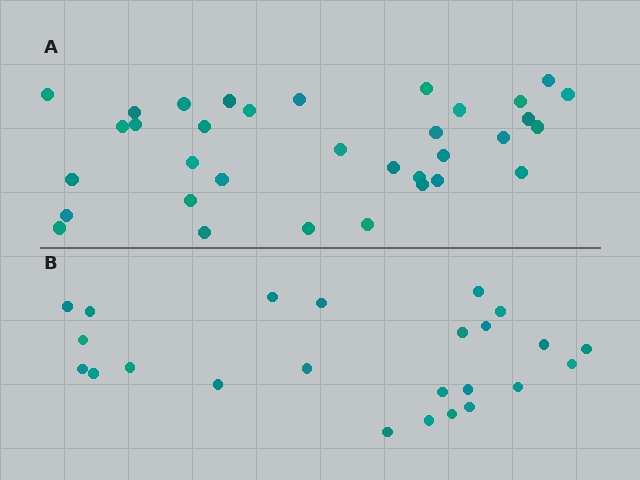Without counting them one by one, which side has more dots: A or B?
Region A (the top region) has more dots.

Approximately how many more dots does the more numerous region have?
Region A has roughly 10 or so more dots than region B.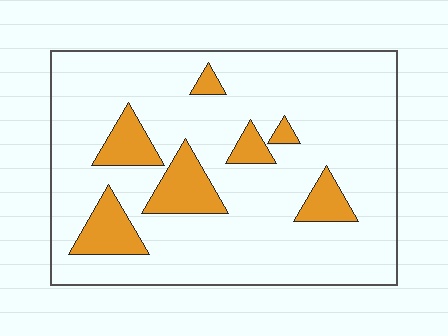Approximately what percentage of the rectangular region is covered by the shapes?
Approximately 15%.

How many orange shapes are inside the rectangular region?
7.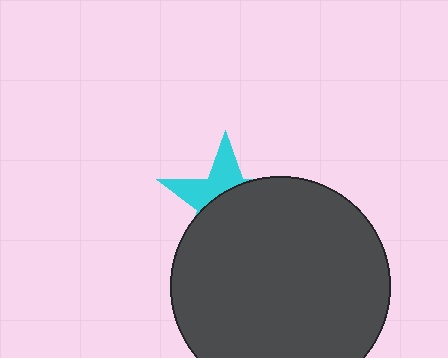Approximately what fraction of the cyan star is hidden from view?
Roughly 63% of the cyan star is hidden behind the dark gray circle.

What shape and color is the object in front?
The object in front is a dark gray circle.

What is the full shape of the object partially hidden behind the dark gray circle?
The partially hidden object is a cyan star.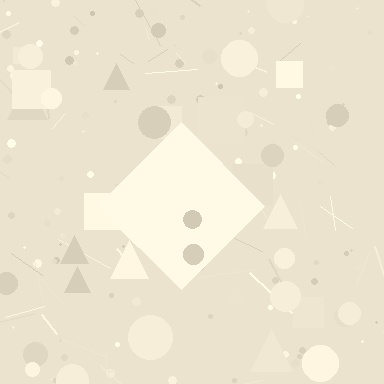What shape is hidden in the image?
A diamond is hidden in the image.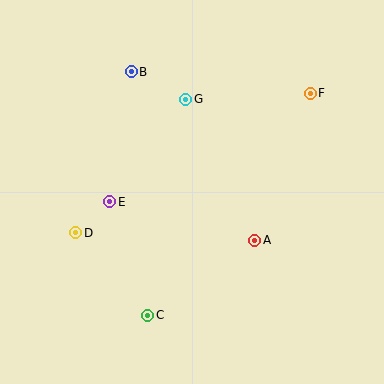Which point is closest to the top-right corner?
Point F is closest to the top-right corner.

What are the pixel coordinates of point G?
Point G is at (186, 99).